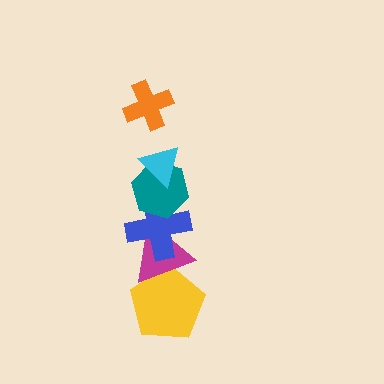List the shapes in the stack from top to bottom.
From top to bottom: the orange cross, the cyan triangle, the teal hexagon, the blue cross, the magenta triangle, the yellow pentagon.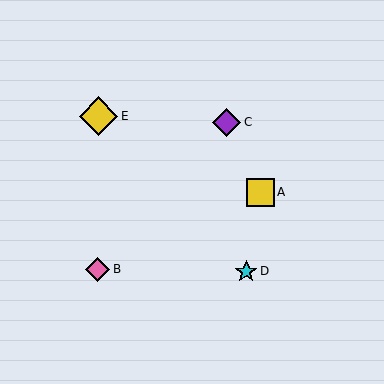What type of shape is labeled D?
Shape D is a cyan star.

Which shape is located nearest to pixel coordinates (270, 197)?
The yellow square (labeled A) at (260, 192) is nearest to that location.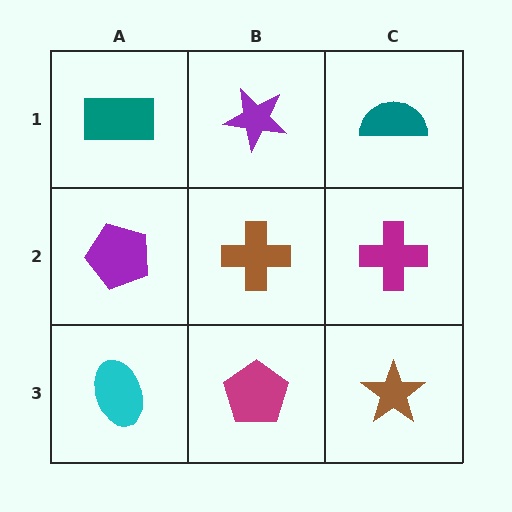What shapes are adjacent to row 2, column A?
A teal rectangle (row 1, column A), a cyan ellipse (row 3, column A), a brown cross (row 2, column B).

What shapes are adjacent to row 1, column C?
A magenta cross (row 2, column C), a purple star (row 1, column B).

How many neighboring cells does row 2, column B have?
4.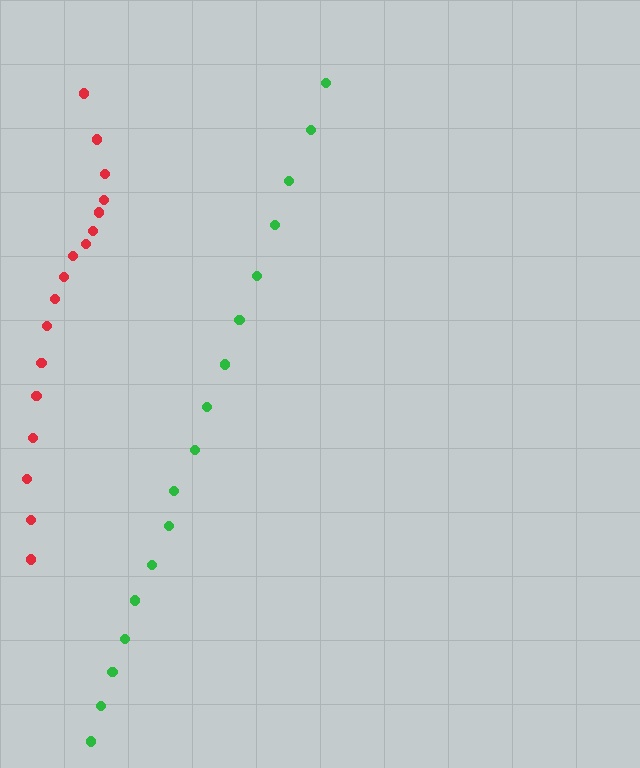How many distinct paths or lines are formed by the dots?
There are 2 distinct paths.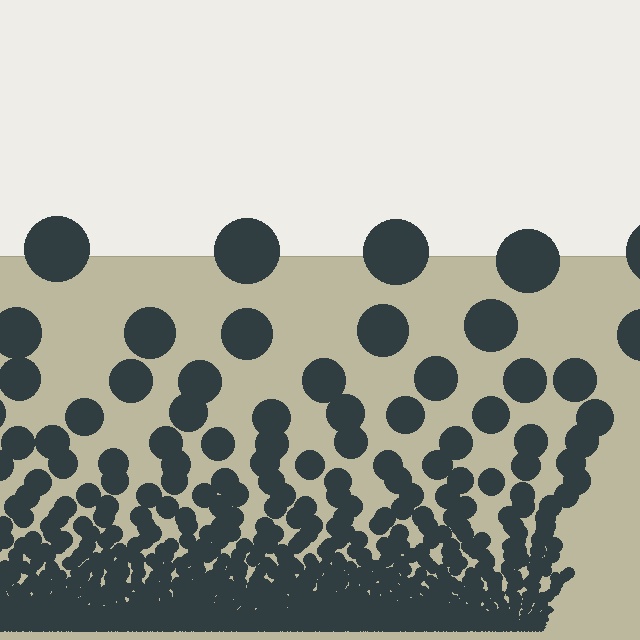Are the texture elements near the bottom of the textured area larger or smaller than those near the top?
Smaller. The gradient is inverted — elements near the bottom are smaller and denser.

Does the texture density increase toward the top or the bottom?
Density increases toward the bottom.